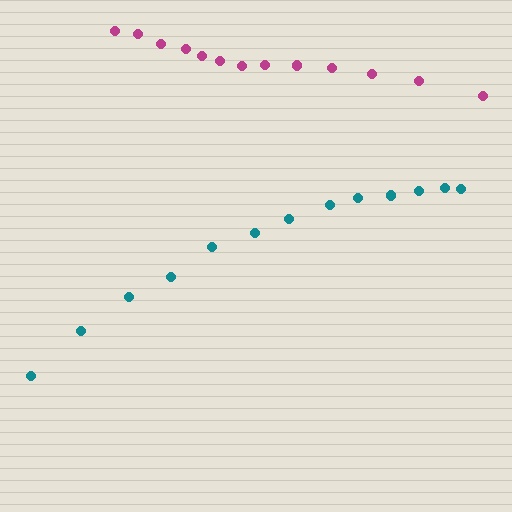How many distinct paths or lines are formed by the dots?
There are 2 distinct paths.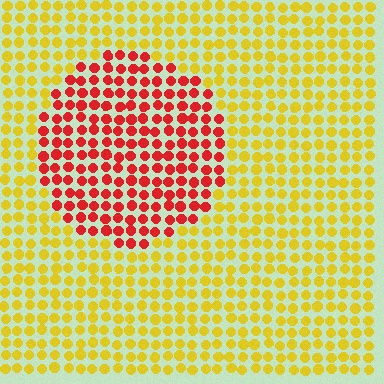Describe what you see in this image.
The image is filled with small yellow elements in a uniform arrangement. A circle-shaped region is visible where the elements are tinted to a slightly different hue, forming a subtle color boundary.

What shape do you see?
I see a circle.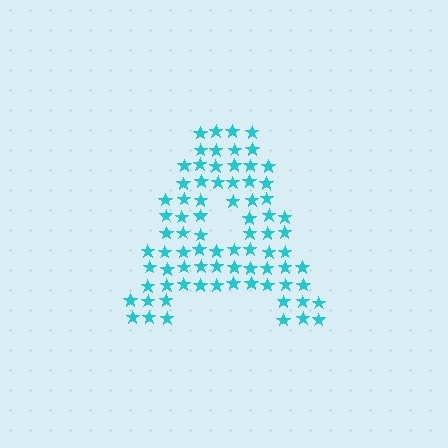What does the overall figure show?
The overall figure shows the letter A.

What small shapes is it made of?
It is made of small stars.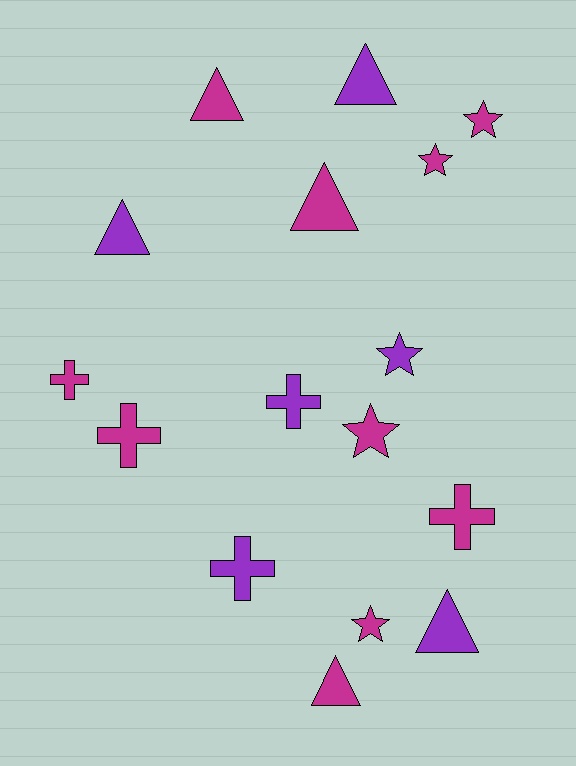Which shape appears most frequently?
Triangle, with 6 objects.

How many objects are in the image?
There are 16 objects.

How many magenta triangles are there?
There are 3 magenta triangles.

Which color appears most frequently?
Magenta, with 10 objects.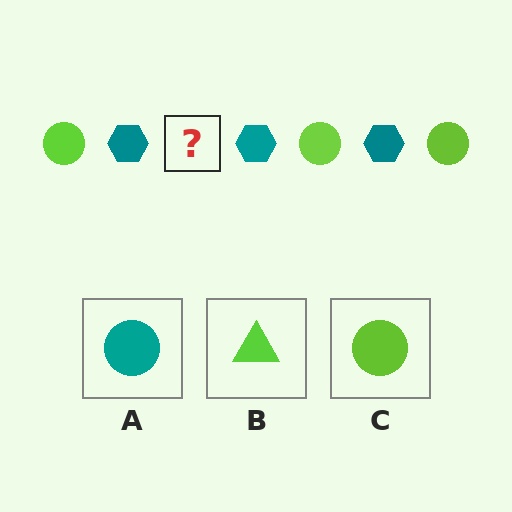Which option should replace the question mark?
Option C.